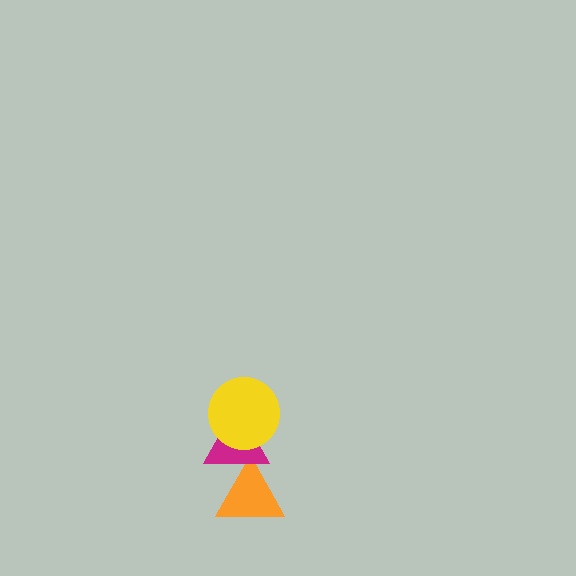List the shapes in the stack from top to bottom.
From top to bottom: the yellow circle, the magenta triangle, the orange triangle.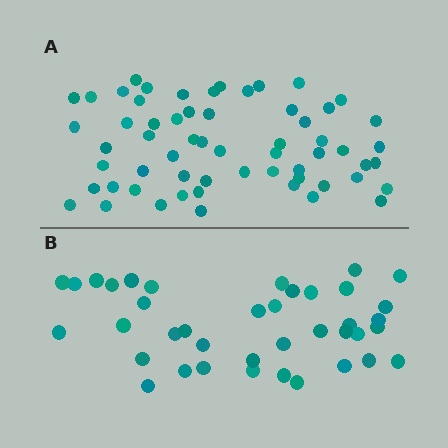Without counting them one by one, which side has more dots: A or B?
Region A (the top region) has more dots.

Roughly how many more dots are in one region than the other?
Region A has approximately 20 more dots than region B.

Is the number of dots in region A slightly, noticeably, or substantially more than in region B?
Region A has substantially more. The ratio is roughly 1.5 to 1.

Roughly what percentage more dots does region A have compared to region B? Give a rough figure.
About 55% more.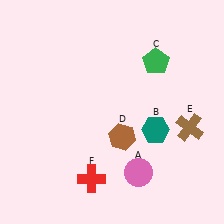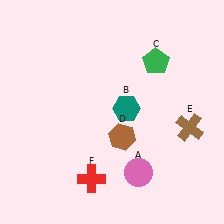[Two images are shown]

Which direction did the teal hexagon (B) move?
The teal hexagon (B) moved left.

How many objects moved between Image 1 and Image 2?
1 object moved between the two images.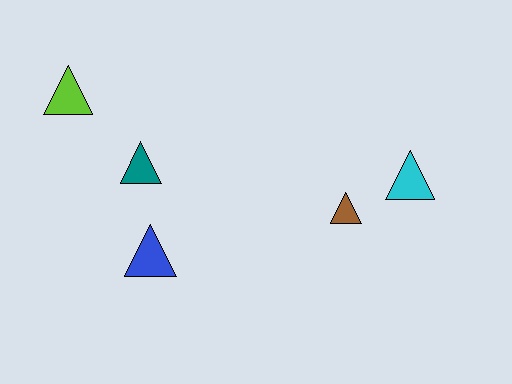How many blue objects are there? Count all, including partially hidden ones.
There is 1 blue object.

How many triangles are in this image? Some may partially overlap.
There are 5 triangles.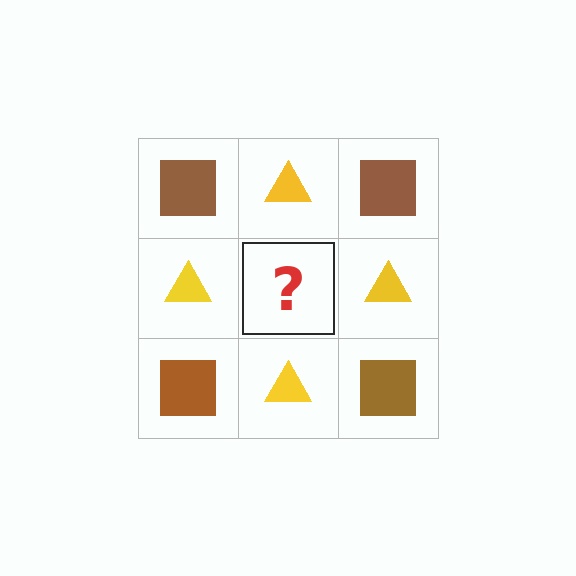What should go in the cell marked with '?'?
The missing cell should contain a brown square.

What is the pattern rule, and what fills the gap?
The rule is that it alternates brown square and yellow triangle in a checkerboard pattern. The gap should be filled with a brown square.